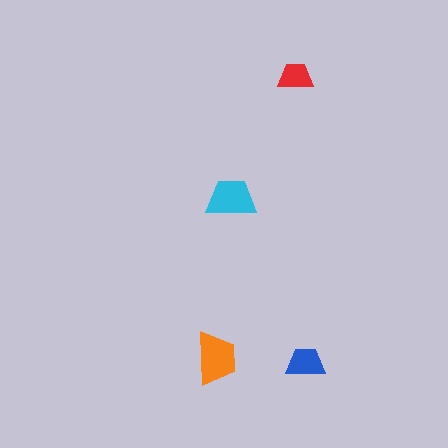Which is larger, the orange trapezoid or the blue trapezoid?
The orange one.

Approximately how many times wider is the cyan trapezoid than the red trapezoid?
About 1.5 times wider.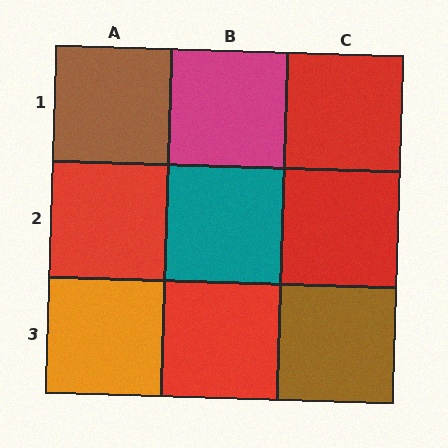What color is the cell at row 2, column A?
Red.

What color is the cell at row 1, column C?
Red.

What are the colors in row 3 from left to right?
Orange, red, brown.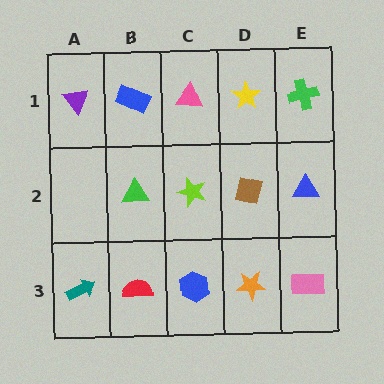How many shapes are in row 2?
4 shapes.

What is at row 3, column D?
An orange star.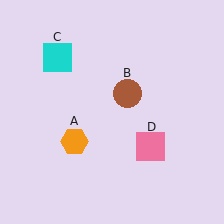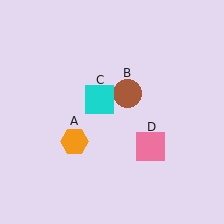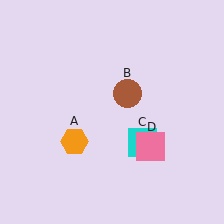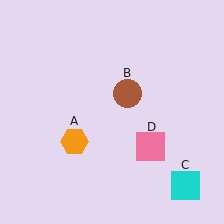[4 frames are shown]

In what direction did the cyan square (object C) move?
The cyan square (object C) moved down and to the right.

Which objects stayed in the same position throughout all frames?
Orange hexagon (object A) and brown circle (object B) and pink square (object D) remained stationary.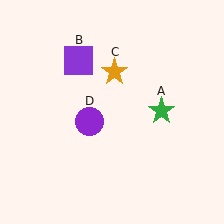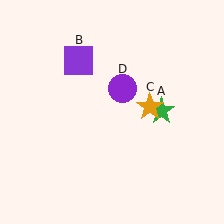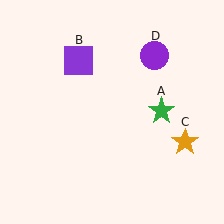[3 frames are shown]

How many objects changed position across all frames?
2 objects changed position: orange star (object C), purple circle (object D).